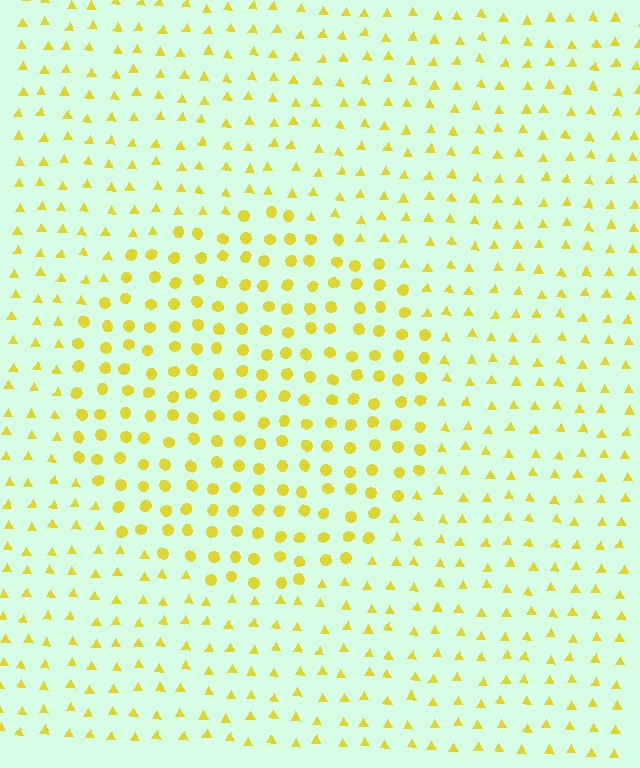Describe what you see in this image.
The image is filled with small yellow elements arranged in a uniform grid. A circle-shaped region contains circles, while the surrounding area contains triangles. The boundary is defined purely by the change in element shape.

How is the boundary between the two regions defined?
The boundary is defined by a change in element shape: circles inside vs. triangles outside. All elements share the same color and spacing.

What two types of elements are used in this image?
The image uses circles inside the circle region and triangles outside it.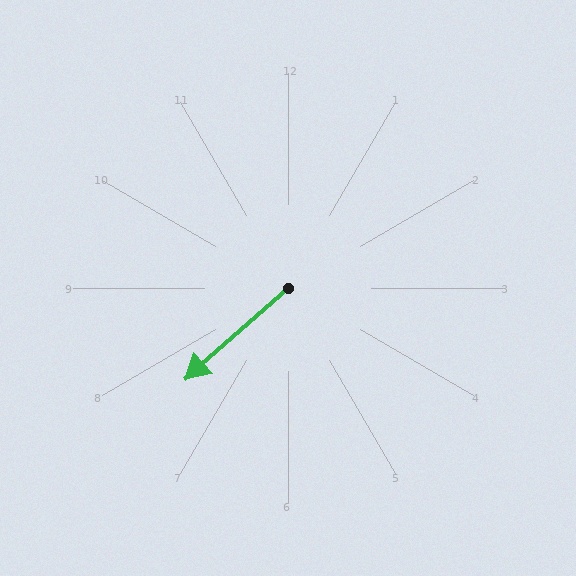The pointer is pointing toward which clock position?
Roughly 8 o'clock.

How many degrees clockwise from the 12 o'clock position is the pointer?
Approximately 229 degrees.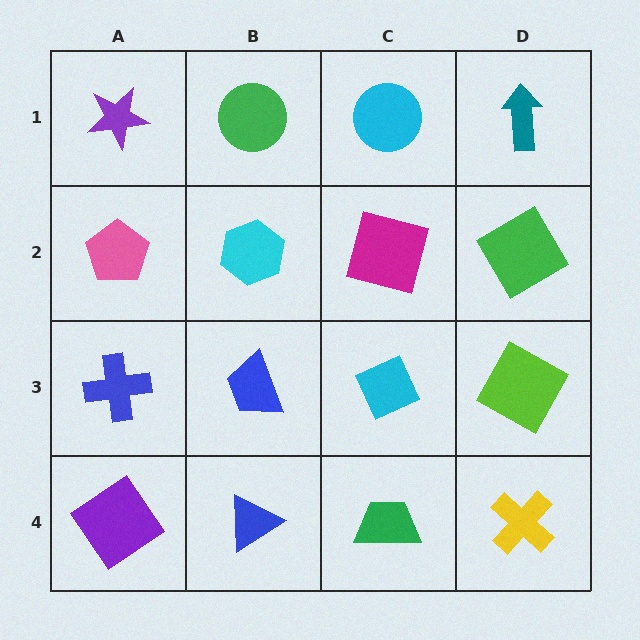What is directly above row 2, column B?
A green circle.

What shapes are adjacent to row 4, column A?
A blue cross (row 3, column A), a blue triangle (row 4, column B).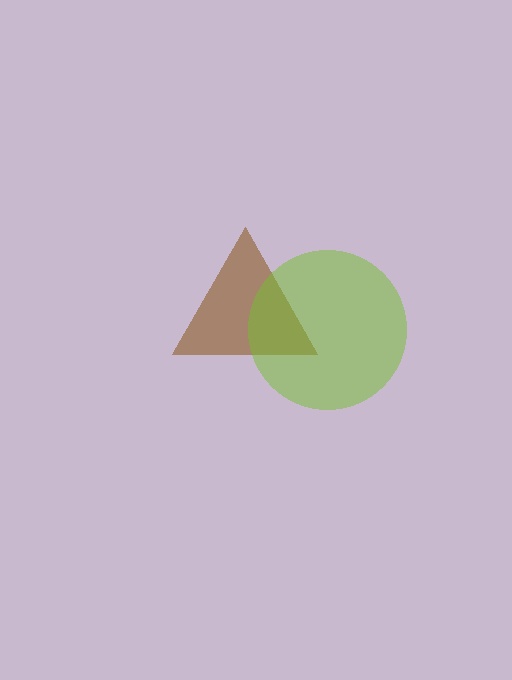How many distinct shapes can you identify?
There are 2 distinct shapes: a brown triangle, a lime circle.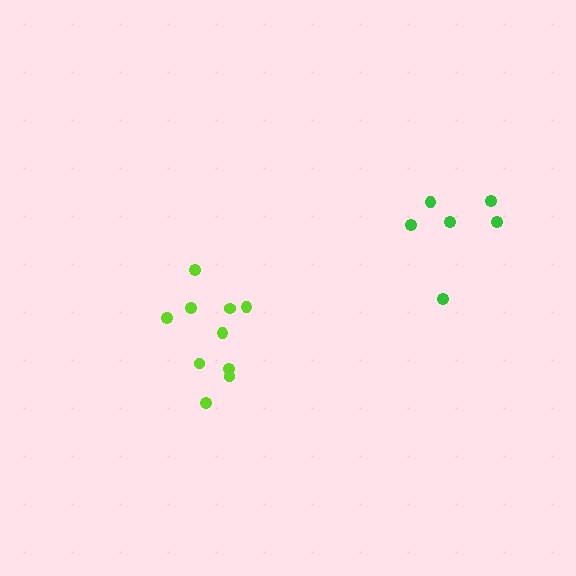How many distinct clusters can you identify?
There are 2 distinct clusters.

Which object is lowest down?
The lime cluster is bottommost.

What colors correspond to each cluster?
The clusters are colored: green, lime.